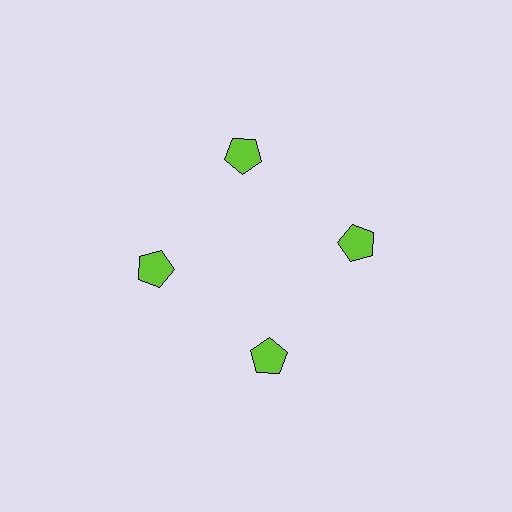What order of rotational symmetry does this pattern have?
This pattern has 4-fold rotational symmetry.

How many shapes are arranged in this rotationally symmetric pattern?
There are 4 shapes, arranged in 4 groups of 1.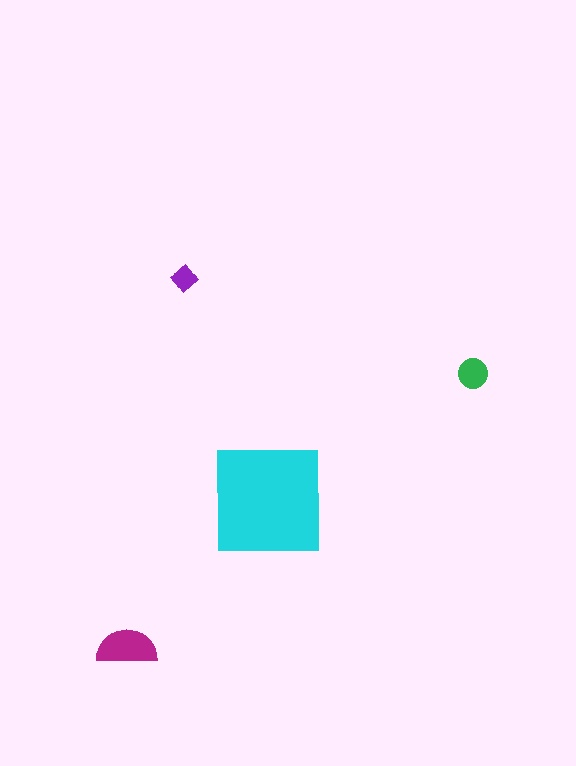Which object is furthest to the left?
The magenta semicircle is leftmost.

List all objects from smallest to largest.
The purple diamond, the green circle, the magenta semicircle, the cyan square.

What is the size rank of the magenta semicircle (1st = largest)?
2nd.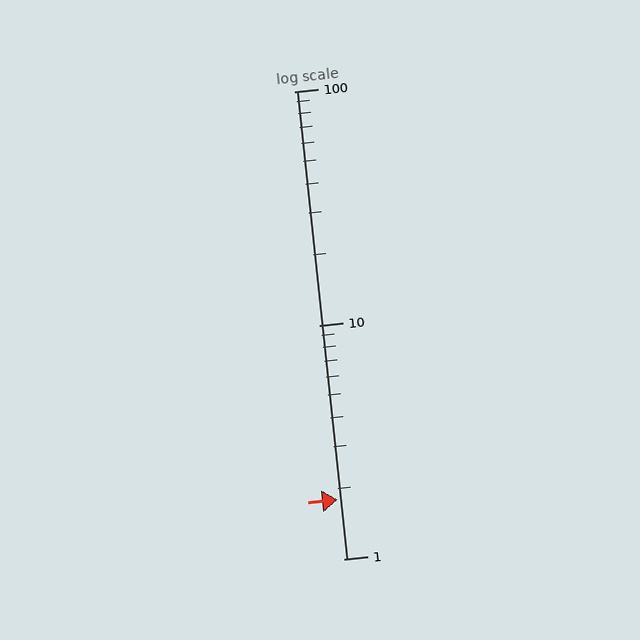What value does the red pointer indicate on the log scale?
The pointer indicates approximately 1.8.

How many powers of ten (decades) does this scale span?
The scale spans 2 decades, from 1 to 100.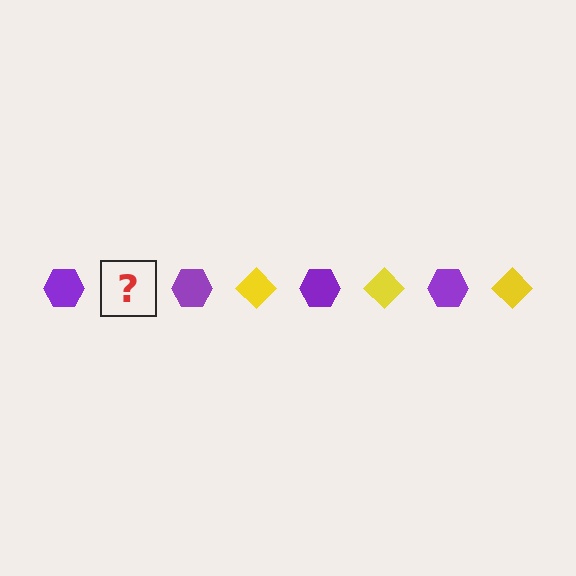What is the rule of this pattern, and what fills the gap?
The rule is that the pattern alternates between purple hexagon and yellow diamond. The gap should be filled with a yellow diamond.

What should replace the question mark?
The question mark should be replaced with a yellow diamond.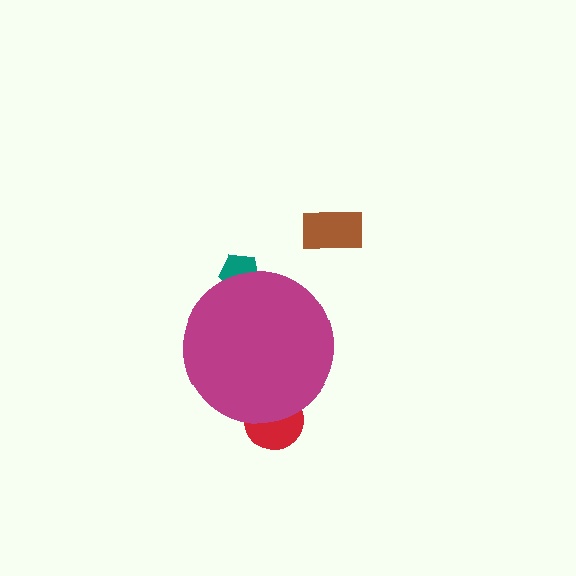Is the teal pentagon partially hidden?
Yes, the teal pentagon is partially hidden behind the magenta circle.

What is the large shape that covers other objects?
A magenta circle.